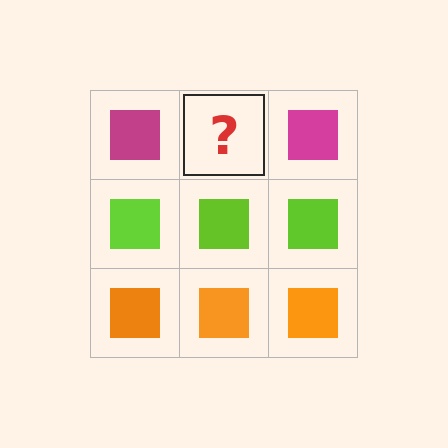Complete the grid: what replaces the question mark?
The question mark should be replaced with a magenta square.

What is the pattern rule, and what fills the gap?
The rule is that each row has a consistent color. The gap should be filled with a magenta square.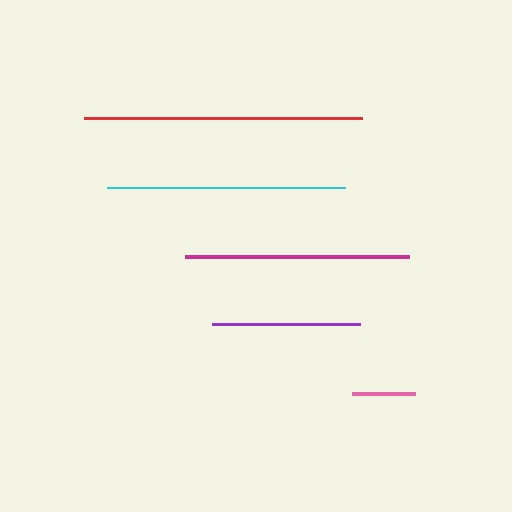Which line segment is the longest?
The red line is the longest at approximately 279 pixels.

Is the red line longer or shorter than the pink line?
The red line is longer than the pink line.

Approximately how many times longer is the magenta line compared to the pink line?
The magenta line is approximately 3.5 times the length of the pink line.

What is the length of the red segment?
The red segment is approximately 279 pixels long.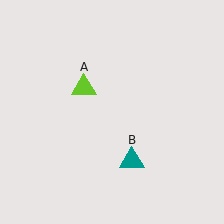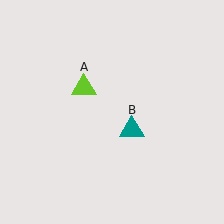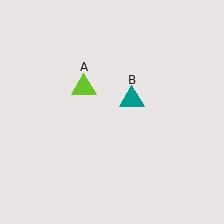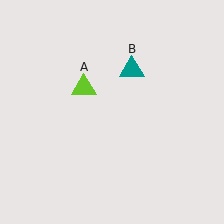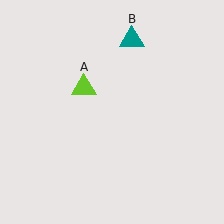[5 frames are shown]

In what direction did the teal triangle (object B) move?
The teal triangle (object B) moved up.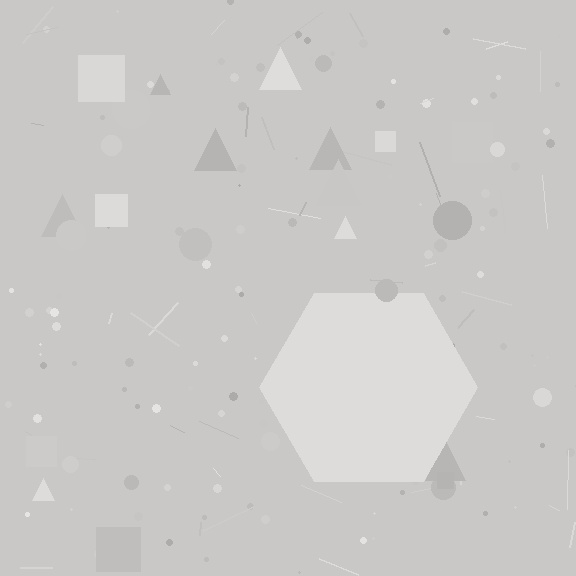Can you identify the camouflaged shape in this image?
The camouflaged shape is a hexagon.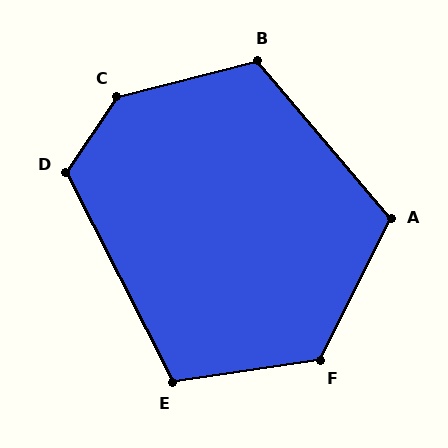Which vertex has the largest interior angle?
C, at approximately 138 degrees.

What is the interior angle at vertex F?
Approximately 125 degrees (obtuse).